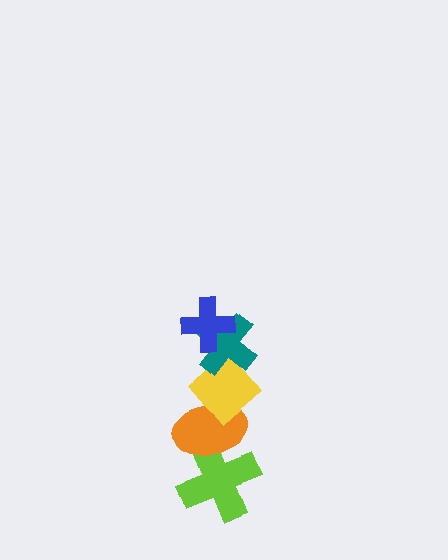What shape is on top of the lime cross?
The orange ellipse is on top of the lime cross.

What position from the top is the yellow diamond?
The yellow diamond is 3rd from the top.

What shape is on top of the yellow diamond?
The teal cross is on top of the yellow diamond.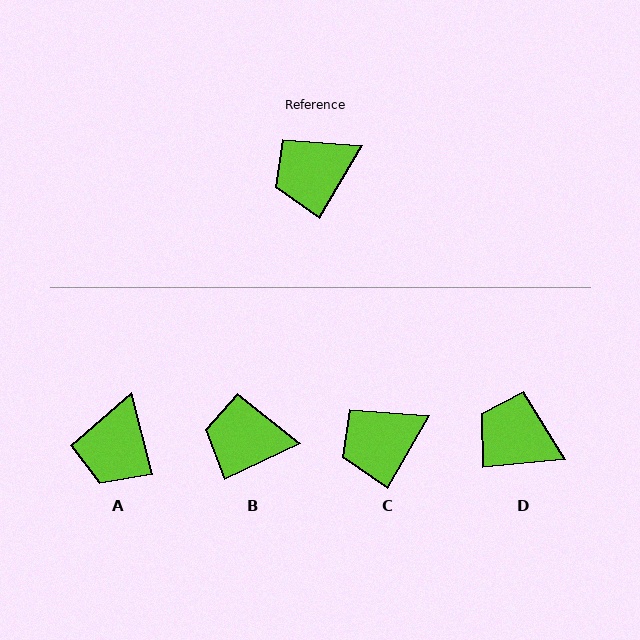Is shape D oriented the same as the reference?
No, it is off by about 54 degrees.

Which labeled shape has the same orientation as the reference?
C.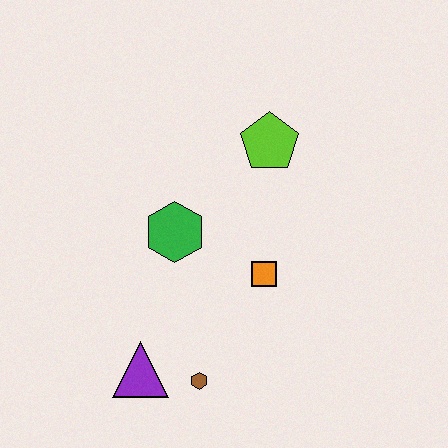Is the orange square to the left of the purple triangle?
No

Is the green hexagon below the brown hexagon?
No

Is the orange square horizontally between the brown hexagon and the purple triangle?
No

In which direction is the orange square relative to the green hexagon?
The orange square is to the right of the green hexagon.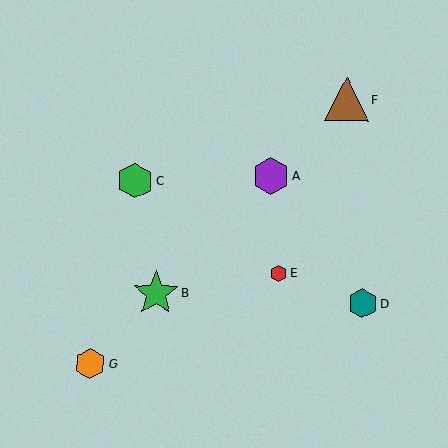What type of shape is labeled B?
Shape B is a green star.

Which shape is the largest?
The green star (labeled B) is the largest.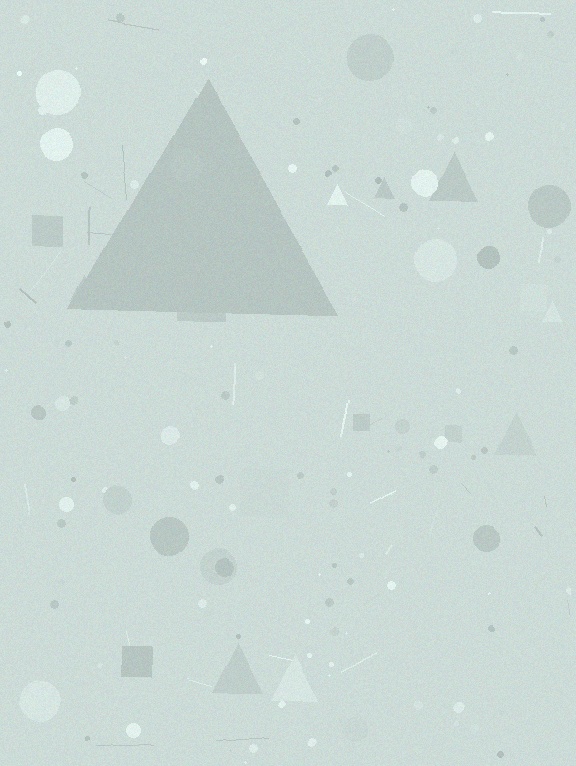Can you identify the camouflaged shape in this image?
The camouflaged shape is a triangle.